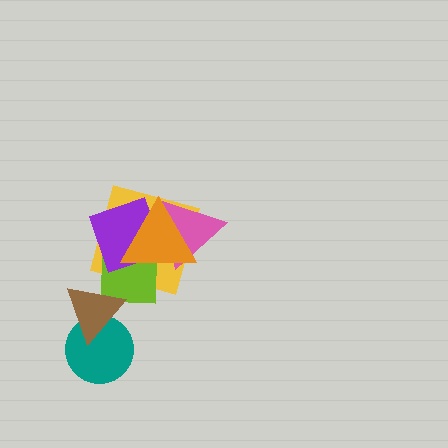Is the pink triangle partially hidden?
Yes, it is partially covered by another shape.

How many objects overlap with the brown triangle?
2 objects overlap with the brown triangle.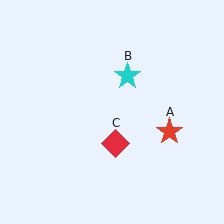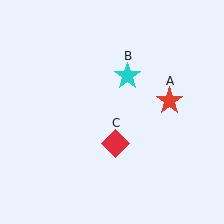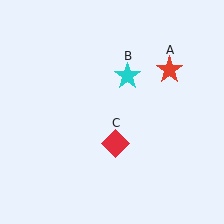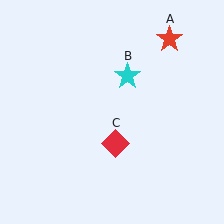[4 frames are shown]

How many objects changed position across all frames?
1 object changed position: red star (object A).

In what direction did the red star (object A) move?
The red star (object A) moved up.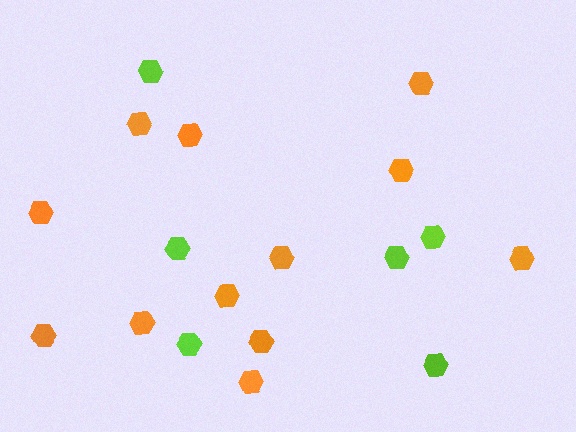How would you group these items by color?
There are 2 groups: one group of orange hexagons (12) and one group of lime hexagons (6).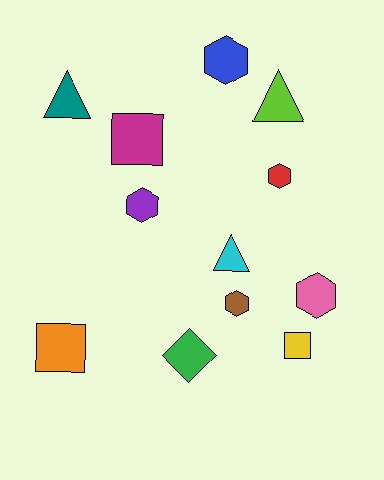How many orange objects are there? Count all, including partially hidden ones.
There is 1 orange object.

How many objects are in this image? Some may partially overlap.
There are 12 objects.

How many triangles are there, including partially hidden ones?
There are 3 triangles.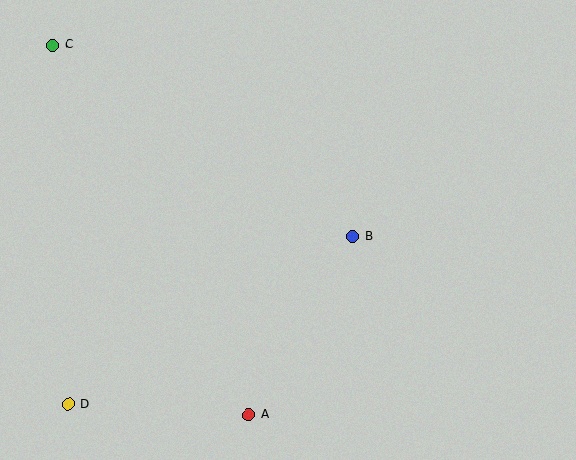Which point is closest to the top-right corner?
Point B is closest to the top-right corner.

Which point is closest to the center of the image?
Point B at (353, 236) is closest to the center.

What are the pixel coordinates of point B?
Point B is at (353, 236).